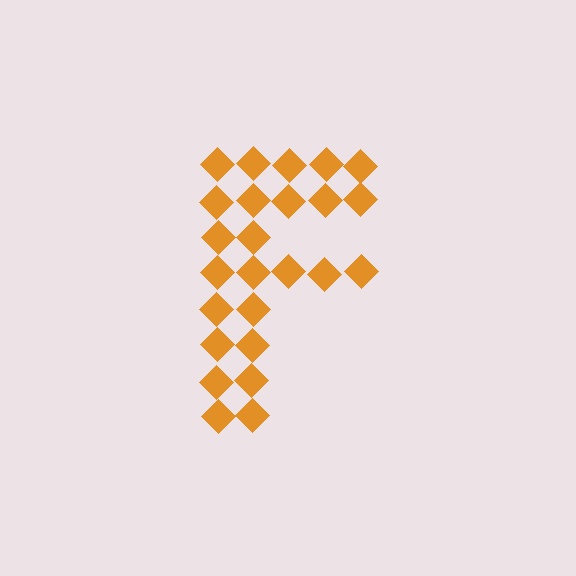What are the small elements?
The small elements are diamonds.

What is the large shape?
The large shape is the letter F.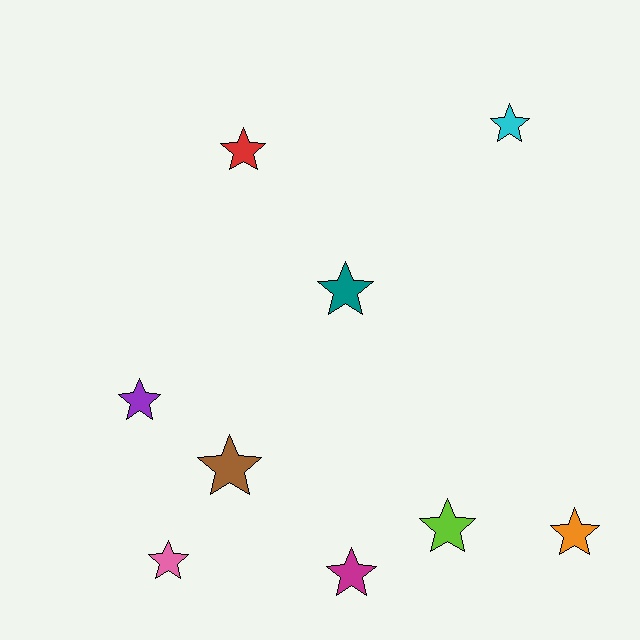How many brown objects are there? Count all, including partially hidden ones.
There is 1 brown object.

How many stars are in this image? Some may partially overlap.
There are 9 stars.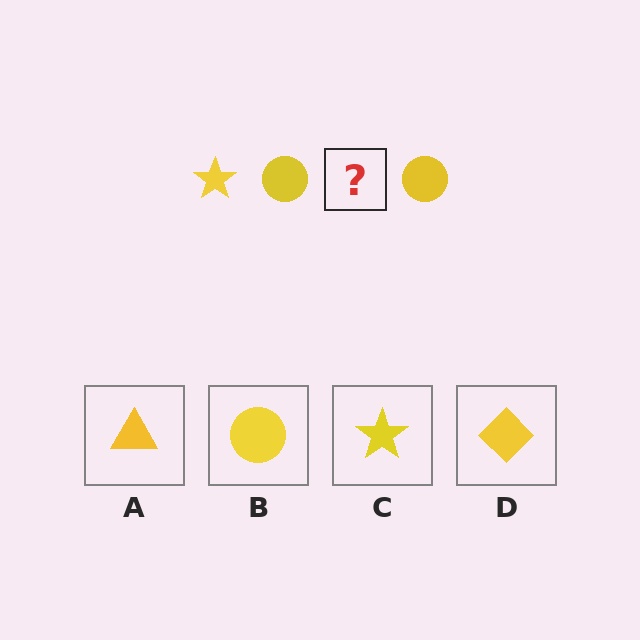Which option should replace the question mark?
Option C.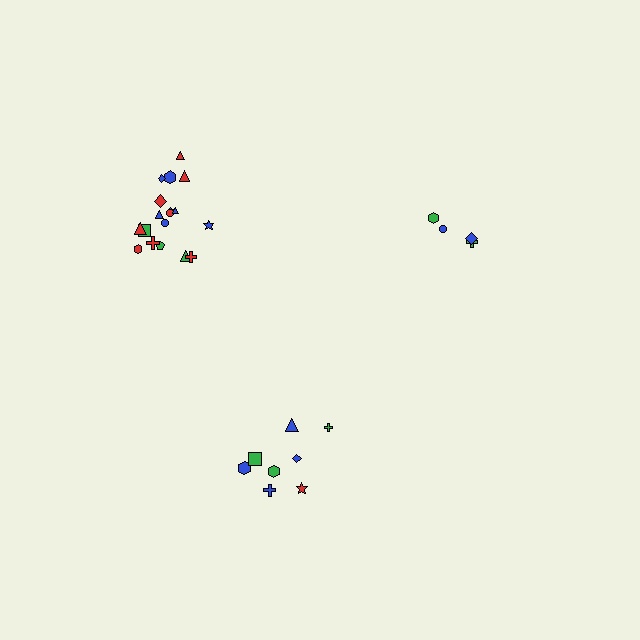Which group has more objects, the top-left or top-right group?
The top-left group.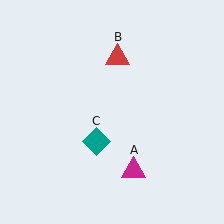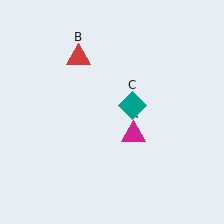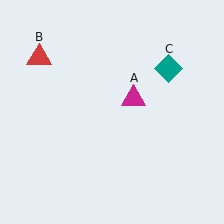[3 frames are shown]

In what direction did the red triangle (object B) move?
The red triangle (object B) moved left.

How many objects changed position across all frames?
3 objects changed position: magenta triangle (object A), red triangle (object B), teal diamond (object C).